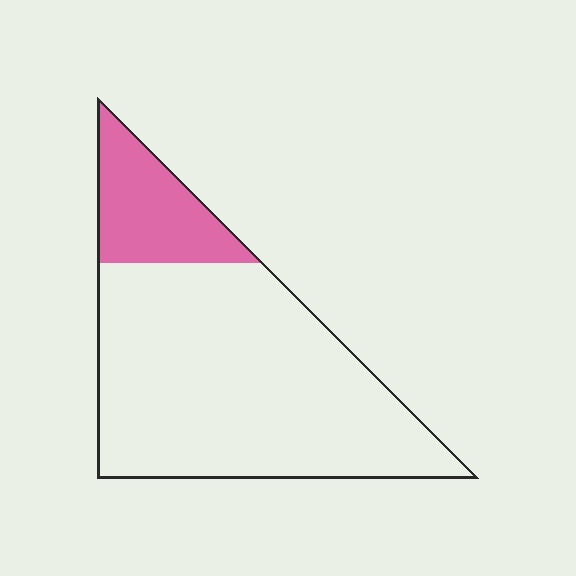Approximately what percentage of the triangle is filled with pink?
Approximately 20%.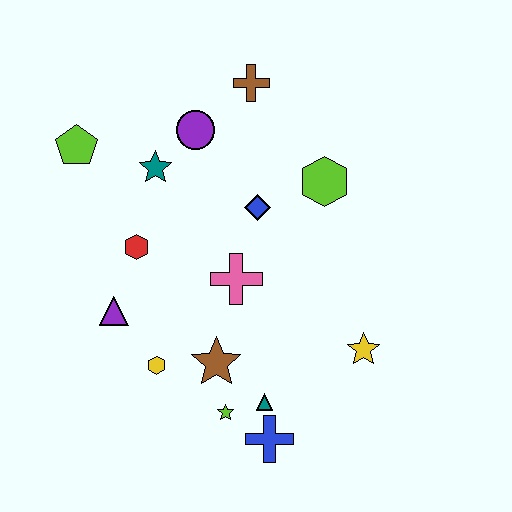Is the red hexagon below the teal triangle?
No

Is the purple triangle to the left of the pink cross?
Yes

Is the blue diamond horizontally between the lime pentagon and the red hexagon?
No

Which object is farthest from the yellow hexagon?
The brown cross is farthest from the yellow hexagon.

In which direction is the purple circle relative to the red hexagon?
The purple circle is above the red hexagon.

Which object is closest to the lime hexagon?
The blue diamond is closest to the lime hexagon.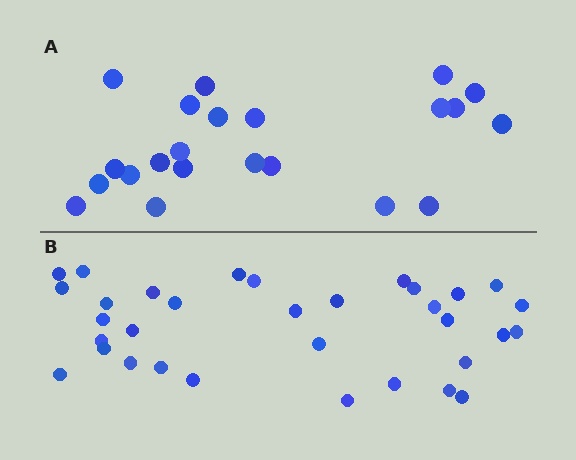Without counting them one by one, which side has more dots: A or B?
Region B (the bottom region) has more dots.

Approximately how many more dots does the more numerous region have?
Region B has roughly 12 or so more dots than region A.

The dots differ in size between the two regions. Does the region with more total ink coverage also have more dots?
No. Region A has more total ink coverage because its dots are larger, but region B actually contains more individual dots. Total area can be misleading — the number of items is what matters here.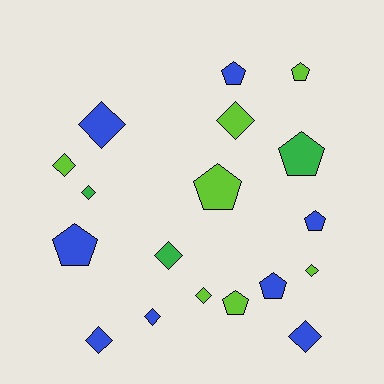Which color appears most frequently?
Blue, with 8 objects.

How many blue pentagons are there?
There are 4 blue pentagons.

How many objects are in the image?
There are 18 objects.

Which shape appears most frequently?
Diamond, with 10 objects.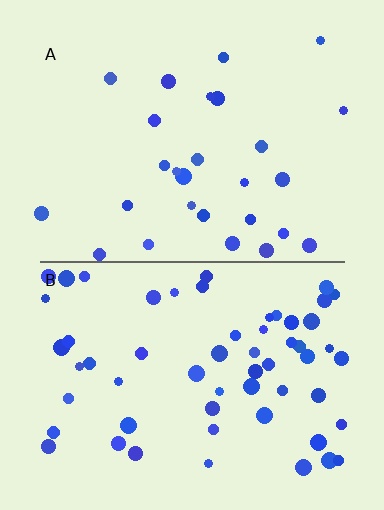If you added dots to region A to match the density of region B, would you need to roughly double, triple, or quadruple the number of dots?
Approximately double.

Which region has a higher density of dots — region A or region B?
B (the bottom).